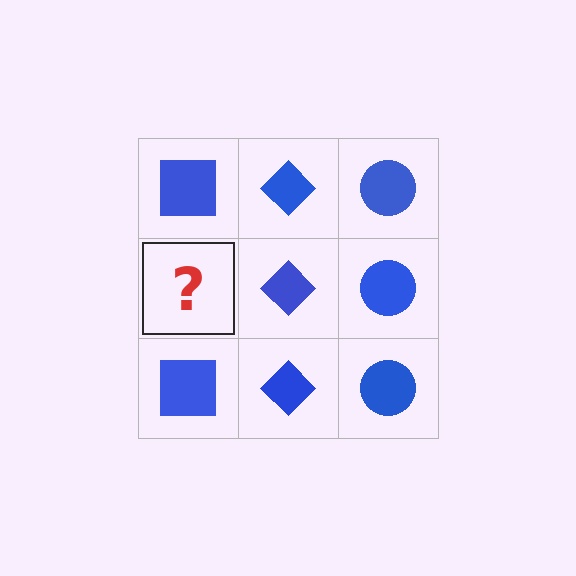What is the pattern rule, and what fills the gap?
The rule is that each column has a consistent shape. The gap should be filled with a blue square.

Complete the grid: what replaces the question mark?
The question mark should be replaced with a blue square.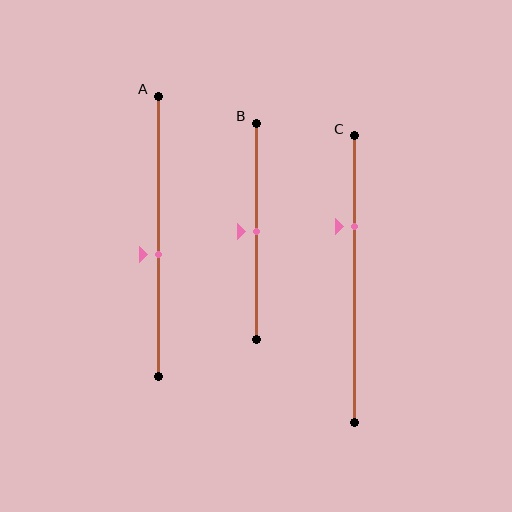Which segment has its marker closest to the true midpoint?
Segment B has its marker closest to the true midpoint.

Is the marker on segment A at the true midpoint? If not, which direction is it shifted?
No, the marker on segment A is shifted downward by about 7% of the segment length.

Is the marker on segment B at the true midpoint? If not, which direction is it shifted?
Yes, the marker on segment B is at the true midpoint.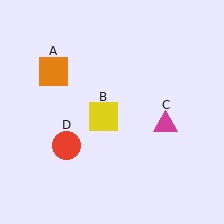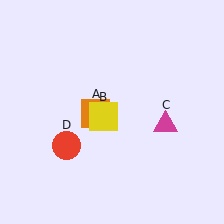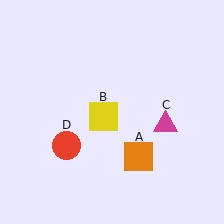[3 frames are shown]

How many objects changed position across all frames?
1 object changed position: orange square (object A).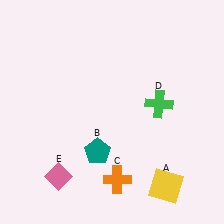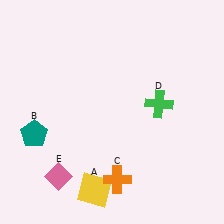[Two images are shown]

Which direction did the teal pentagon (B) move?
The teal pentagon (B) moved left.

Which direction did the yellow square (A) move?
The yellow square (A) moved left.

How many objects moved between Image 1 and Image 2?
2 objects moved between the two images.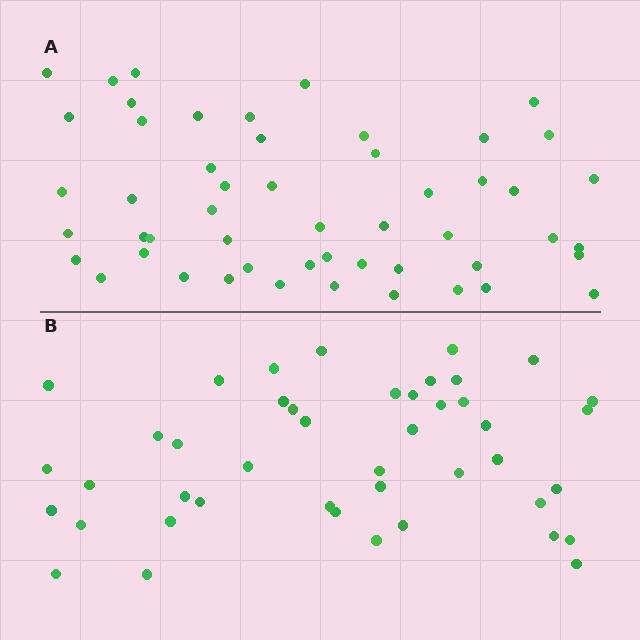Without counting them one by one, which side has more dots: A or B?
Region A (the top region) has more dots.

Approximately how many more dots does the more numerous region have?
Region A has roughly 8 or so more dots than region B.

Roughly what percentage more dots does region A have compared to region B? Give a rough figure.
About 20% more.